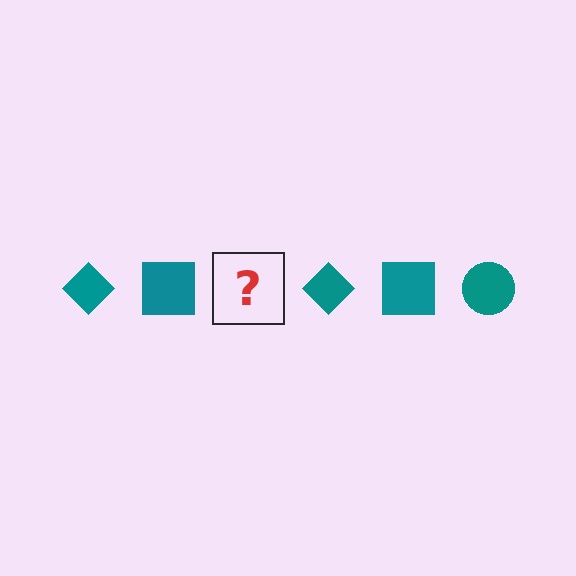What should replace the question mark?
The question mark should be replaced with a teal circle.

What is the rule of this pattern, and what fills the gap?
The rule is that the pattern cycles through diamond, square, circle shapes in teal. The gap should be filled with a teal circle.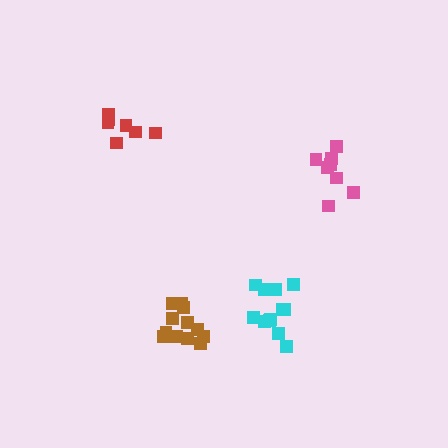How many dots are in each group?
Group 1: 8 dots, Group 2: 7 dots, Group 3: 12 dots, Group 4: 12 dots (39 total).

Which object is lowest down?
The brown cluster is bottommost.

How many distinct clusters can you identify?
There are 4 distinct clusters.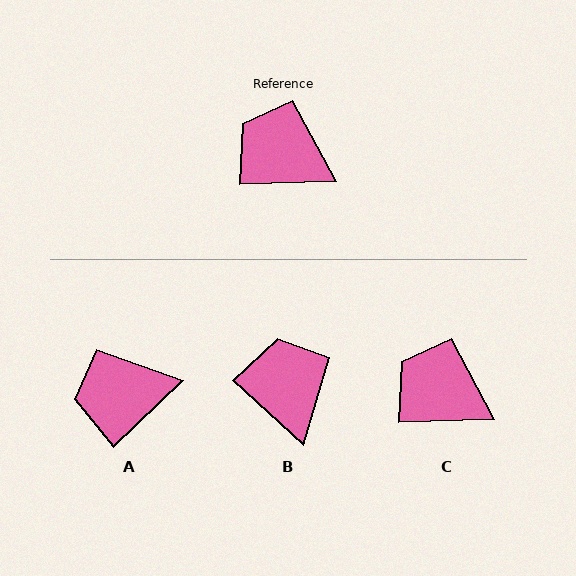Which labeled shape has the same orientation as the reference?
C.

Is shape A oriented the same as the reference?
No, it is off by about 42 degrees.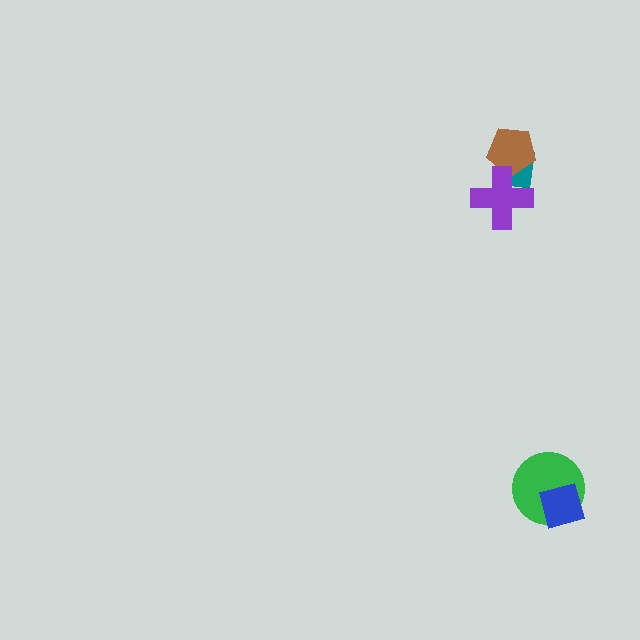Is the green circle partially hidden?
Yes, it is partially covered by another shape.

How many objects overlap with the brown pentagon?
2 objects overlap with the brown pentagon.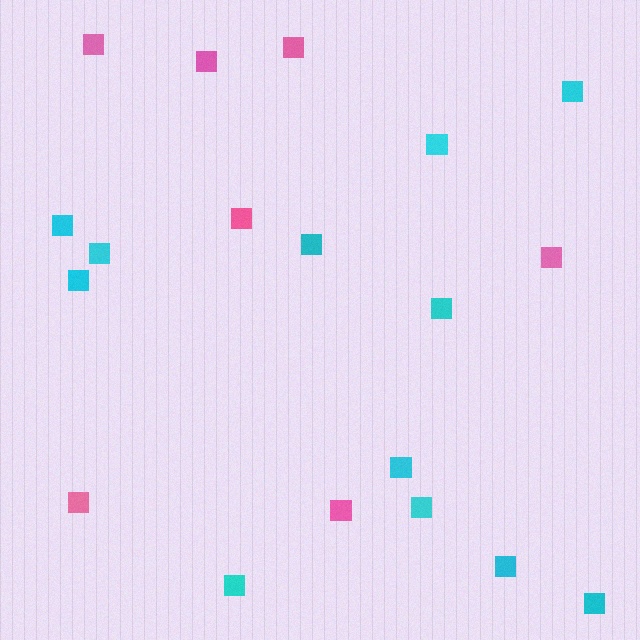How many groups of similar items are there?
There are 2 groups: one group of cyan squares (12) and one group of pink squares (7).